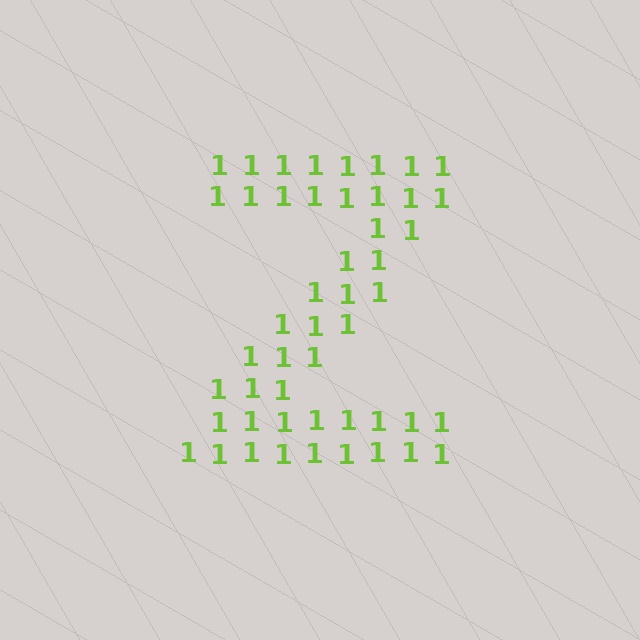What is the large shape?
The large shape is the letter Z.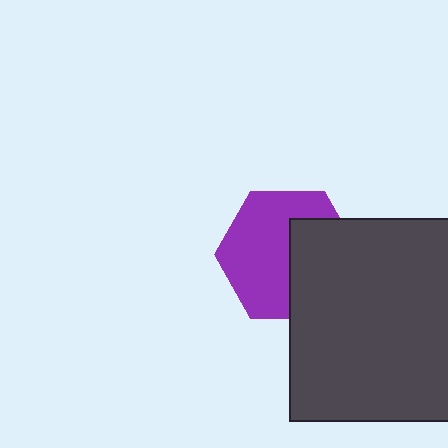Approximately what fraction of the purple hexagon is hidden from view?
Roughly 40% of the purple hexagon is hidden behind the dark gray square.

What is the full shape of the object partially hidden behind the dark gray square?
The partially hidden object is a purple hexagon.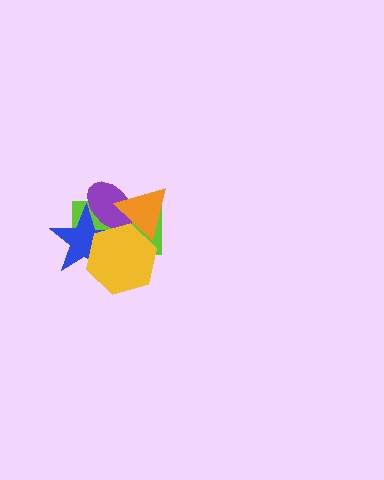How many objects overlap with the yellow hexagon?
4 objects overlap with the yellow hexagon.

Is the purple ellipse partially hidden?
Yes, it is partially covered by another shape.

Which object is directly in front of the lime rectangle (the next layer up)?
The purple ellipse is directly in front of the lime rectangle.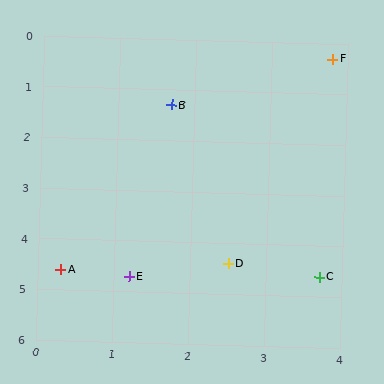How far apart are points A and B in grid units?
Points A and B are about 3.6 grid units apart.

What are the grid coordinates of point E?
Point E is at approximately (1.2, 4.7).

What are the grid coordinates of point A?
Point A is at approximately (0.3, 4.6).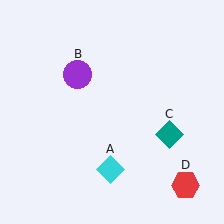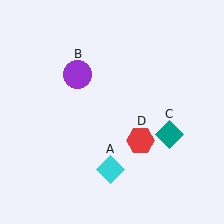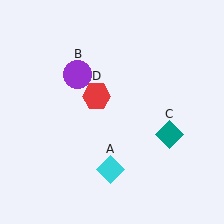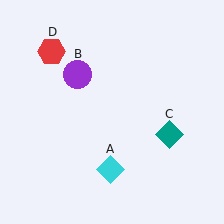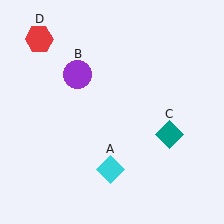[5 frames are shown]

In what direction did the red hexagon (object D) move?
The red hexagon (object D) moved up and to the left.